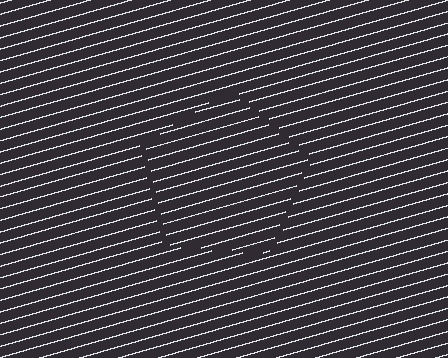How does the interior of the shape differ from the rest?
The interior of the shape contains the same grating, shifted by half a period — the contour is defined by the phase discontinuity where line-ends from the inner and outer gratings abut.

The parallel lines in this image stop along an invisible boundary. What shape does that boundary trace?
An illusory pentagon. The interior of the shape contains the same grating, shifted by half a period — the contour is defined by the phase discontinuity where line-ends from the inner and outer gratings abut.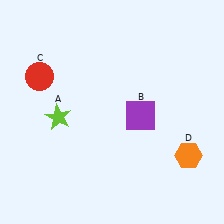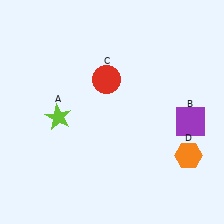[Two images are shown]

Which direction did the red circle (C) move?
The red circle (C) moved right.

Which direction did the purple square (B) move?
The purple square (B) moved right.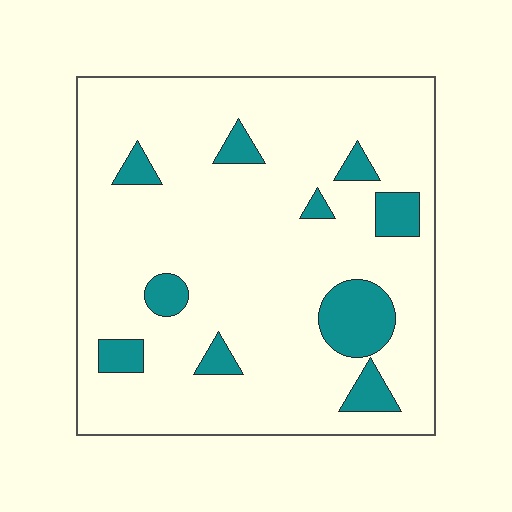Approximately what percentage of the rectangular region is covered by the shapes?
Approximately 15%.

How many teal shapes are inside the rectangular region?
10.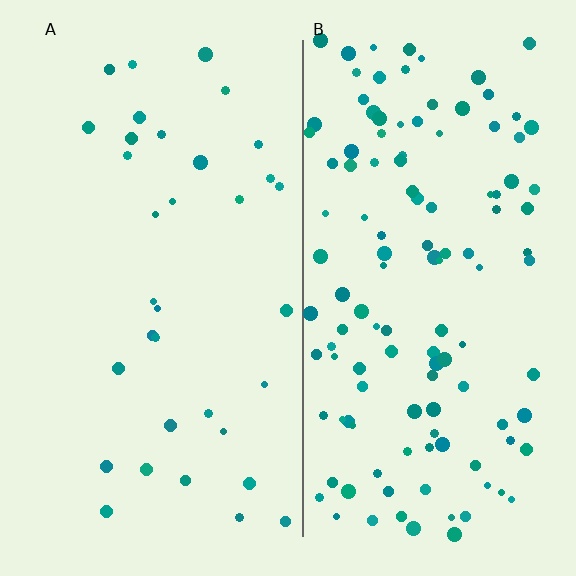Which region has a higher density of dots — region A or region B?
B (the right).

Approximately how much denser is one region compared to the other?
Approximately 3.6× — region B over region A.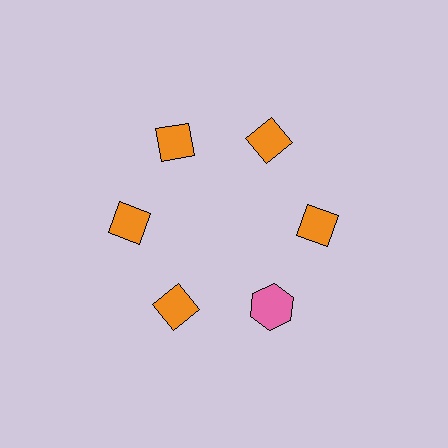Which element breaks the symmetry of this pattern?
The pink hexagon at roughly the 5 o'clock position breaks the symmetry. All other shapes are orange diamonds.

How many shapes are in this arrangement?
There are 6 shapes arranged in a ring pattern.